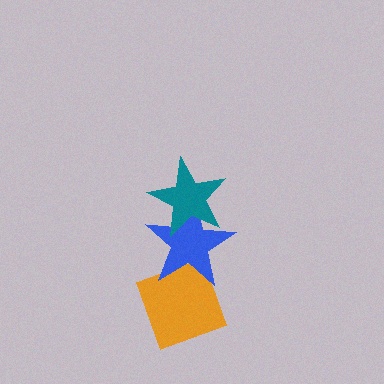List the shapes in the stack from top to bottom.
From top to bottom: the teal star, the blue star, the orange diamond.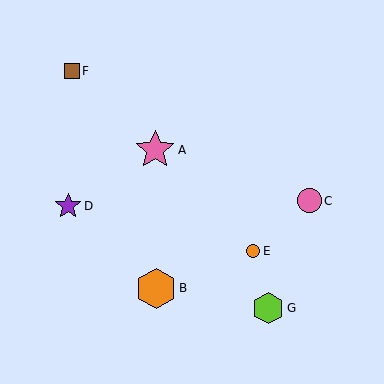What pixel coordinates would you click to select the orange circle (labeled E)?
Click at (253, 251) to select the orange circle E.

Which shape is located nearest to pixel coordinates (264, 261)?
The orange circle (labeled E) at (253, 251) is nearest to that location.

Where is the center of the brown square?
The center of the brown square is at (72, 71).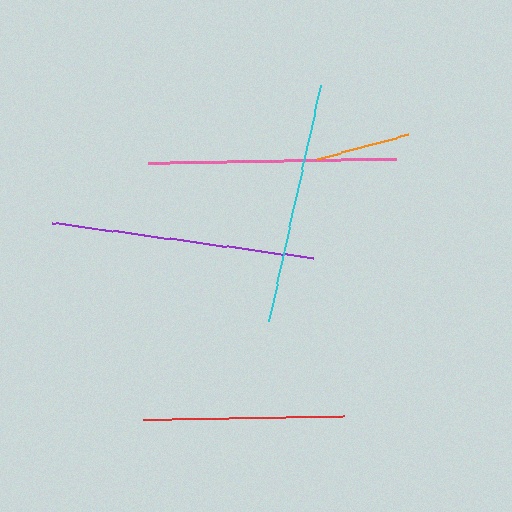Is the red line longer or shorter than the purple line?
The purple line is longer than the red line.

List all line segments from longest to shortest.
From longest to shortest: purple, pink, cyan, red, orange.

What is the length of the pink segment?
The pink segment is approximately 248 pixels long.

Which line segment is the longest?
The purple line is the longest at approximately 263 pixels.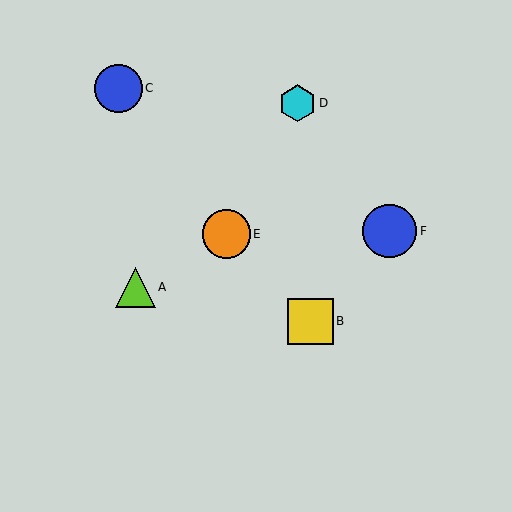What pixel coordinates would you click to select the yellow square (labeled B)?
Click at (310, 321) to select the yellow square B.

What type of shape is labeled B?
Shape B is a yellow square.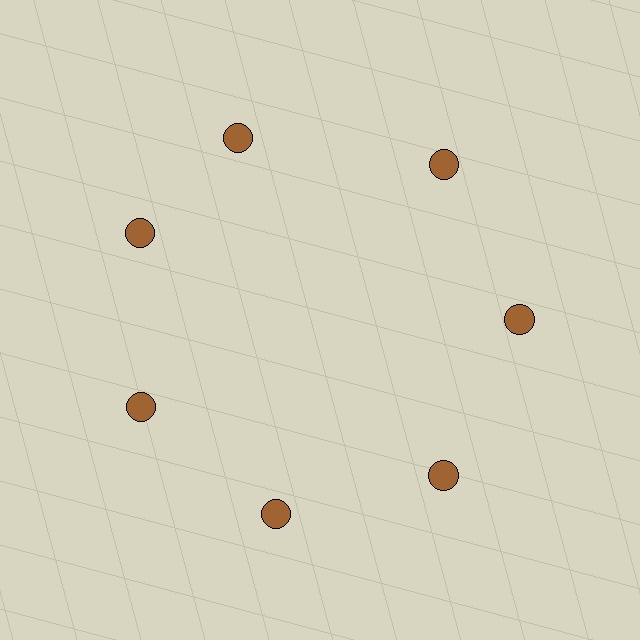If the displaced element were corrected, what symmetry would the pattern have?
It would have 7-fold rotational symmetry — the pattern would map onto itself every 51 degrees.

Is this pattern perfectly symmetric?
No. The 7 brown circles are arranged in a ring, but one element near the 12 o'clock position is rotated out of alignment along the ring, breaking the 7-fold rotational symmetry.